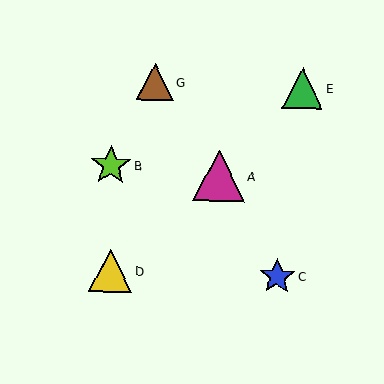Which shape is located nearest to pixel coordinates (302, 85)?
The green triangle (labeled E) at (303, 88) is nearest to that location.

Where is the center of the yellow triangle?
The center of the yellow triangle is at (110, 271).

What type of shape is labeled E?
Shape E is a green triangle.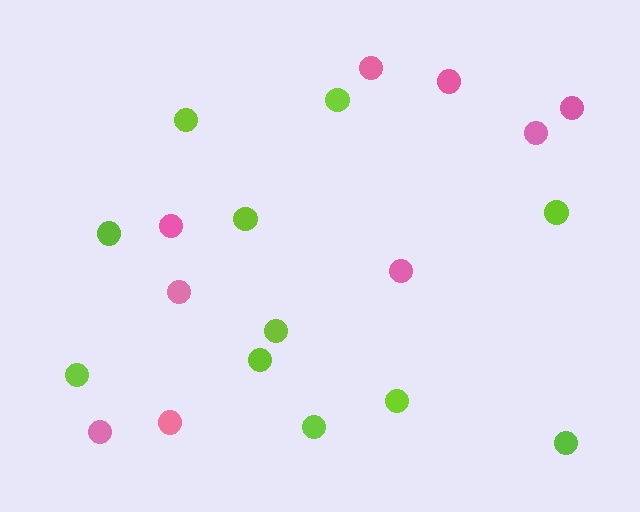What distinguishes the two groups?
There are 2 groups: one group of pink circles (9) and one group of lime circles (11).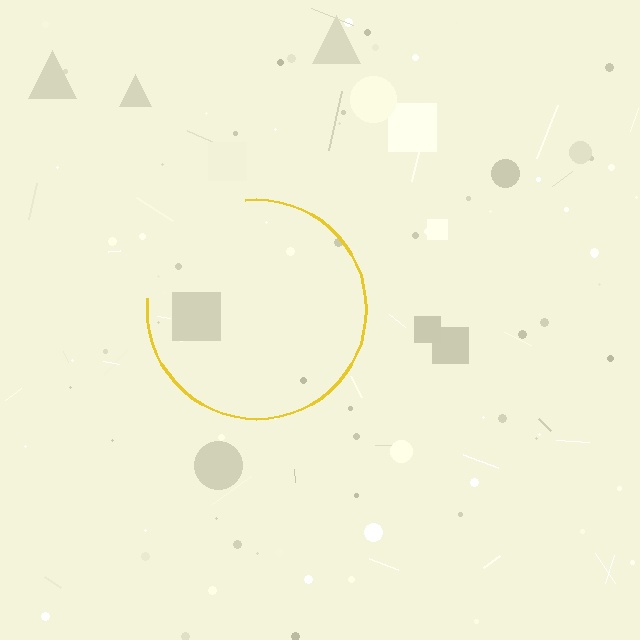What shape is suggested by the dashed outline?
The dashed outline suggests a circle.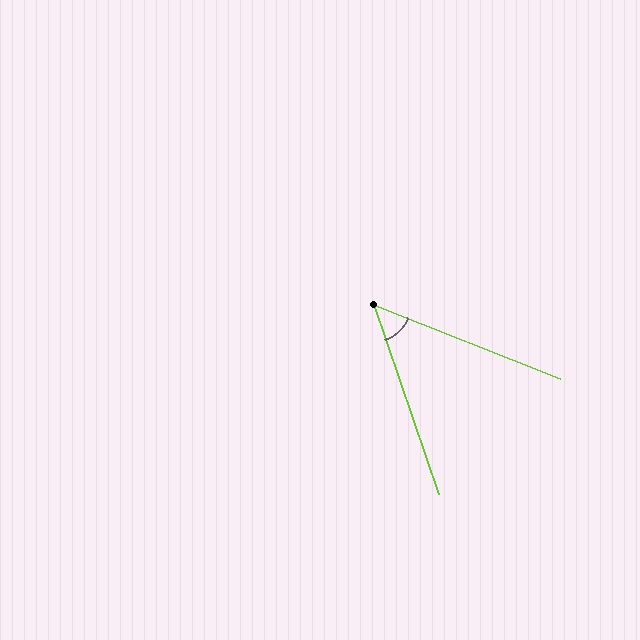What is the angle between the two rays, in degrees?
Approximately 49 degrees.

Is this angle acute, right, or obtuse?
It is acute.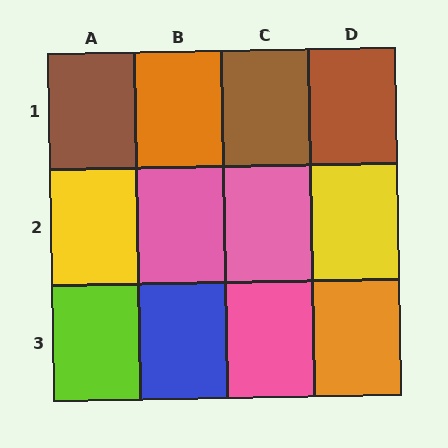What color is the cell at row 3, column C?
Pink.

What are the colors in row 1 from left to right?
Brown, orange, brown, brown.